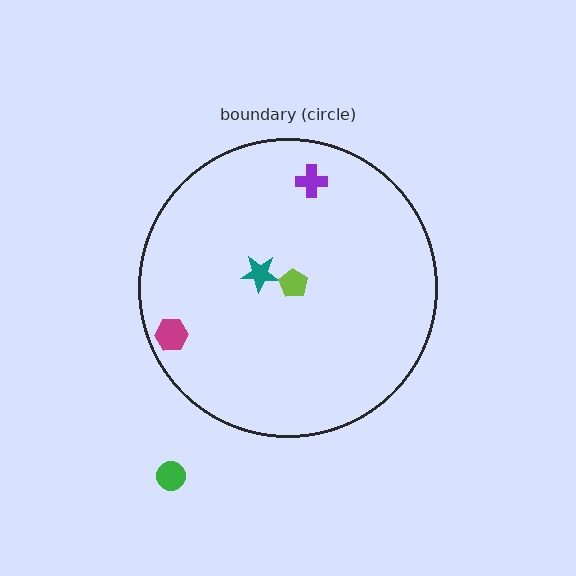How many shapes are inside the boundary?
4 inside, 1 outside.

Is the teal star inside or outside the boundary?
Inside.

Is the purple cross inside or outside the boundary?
Inside.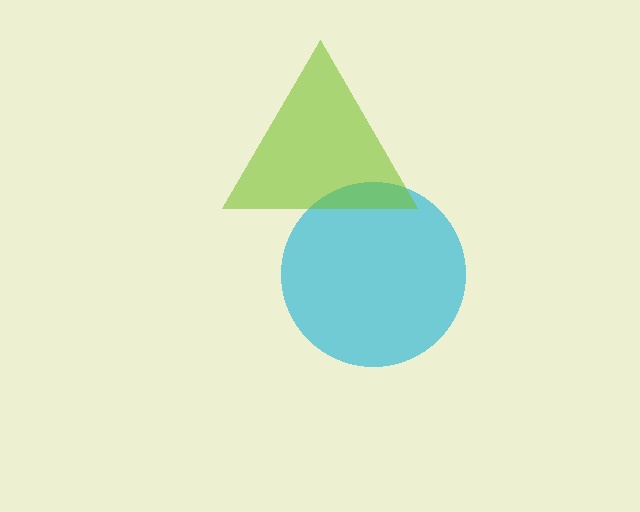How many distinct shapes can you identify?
There are 2 distinct shapes: a cyan circle, a lime triangle.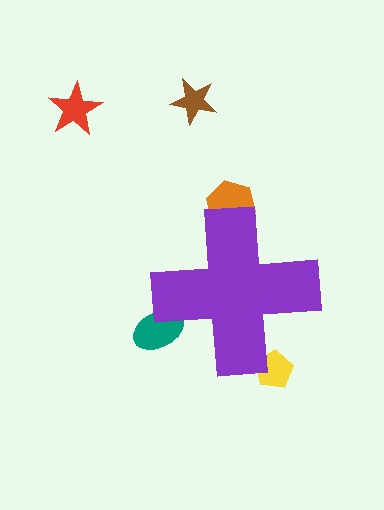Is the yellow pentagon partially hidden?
Yes, the yellow pentagon is partially hidden behind the purple cross.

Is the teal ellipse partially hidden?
Yes, the teal ellipse is partially hidden behind the purple cross.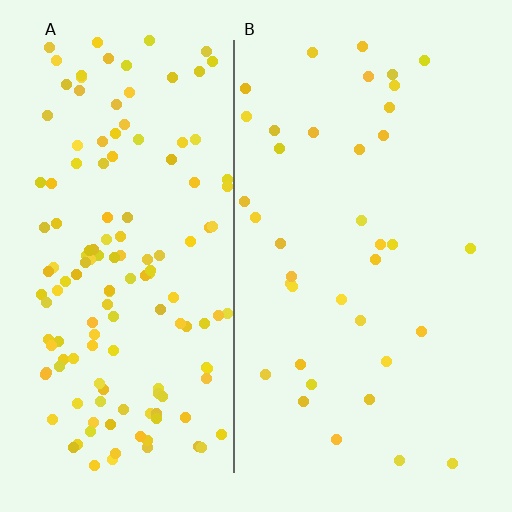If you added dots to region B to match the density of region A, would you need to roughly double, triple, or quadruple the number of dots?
Approximately quadruple.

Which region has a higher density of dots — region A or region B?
A (the left).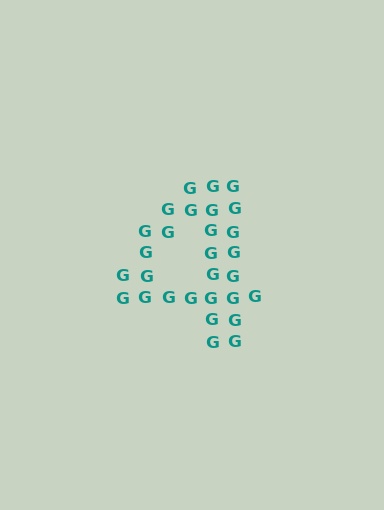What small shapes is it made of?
It is made of small letter G's.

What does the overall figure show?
The overall figure shows the digit 4.